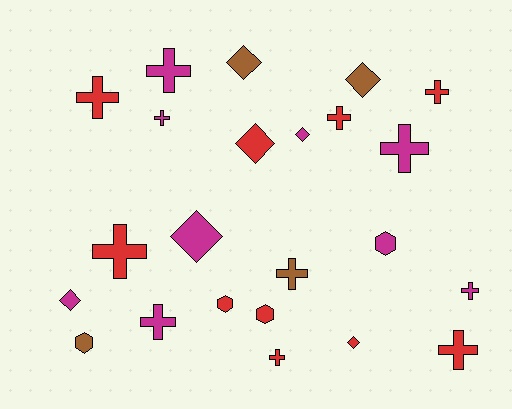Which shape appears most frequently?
Cross, with 12 objects.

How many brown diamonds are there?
There are 2 brown diamonds.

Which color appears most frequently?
Red, with 10 objects.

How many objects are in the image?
There are 23 objects.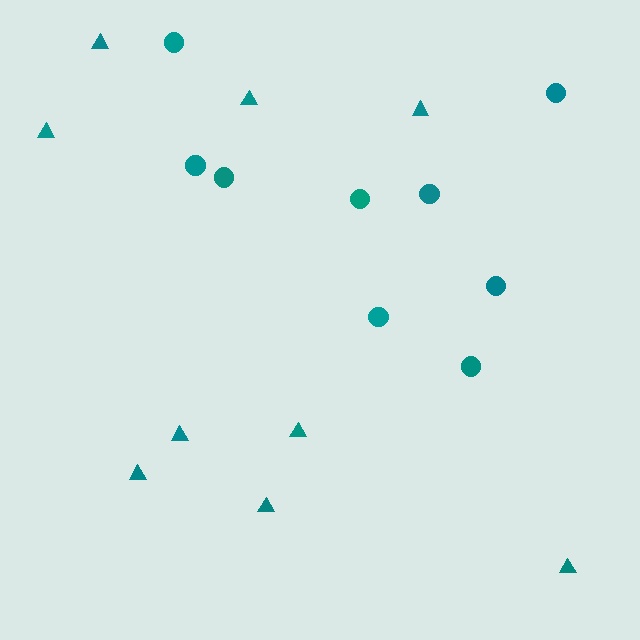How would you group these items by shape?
There are 2 groups: one group of triangles (9) and one group of circles (9).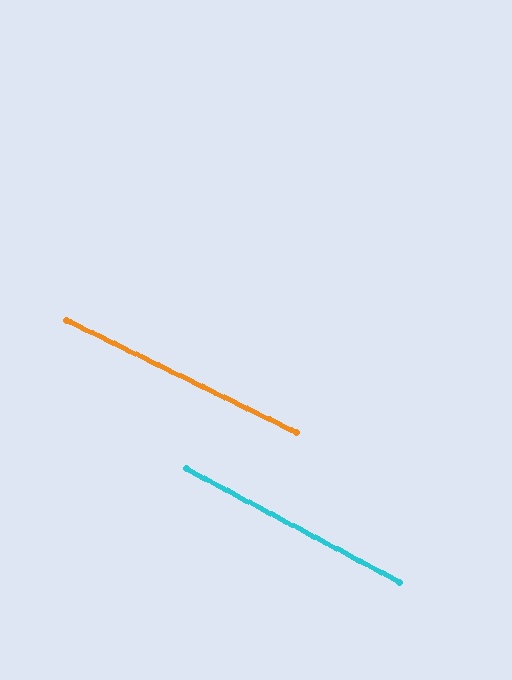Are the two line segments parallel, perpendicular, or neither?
Parallel — their directions differ by only 1.8°.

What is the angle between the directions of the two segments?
Approximately 2 degrees.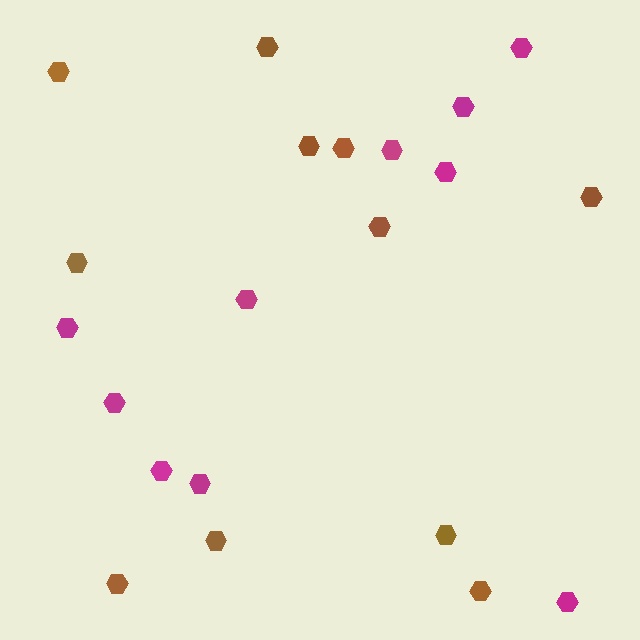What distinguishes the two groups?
There are 2 groups: one group of brown hexagons (11) and one group of magenta hexagons (10).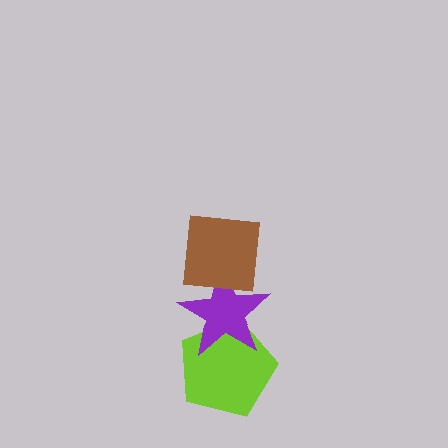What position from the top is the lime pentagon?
The lime pentagon is 3rd from the top.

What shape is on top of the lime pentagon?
The purple star is on top of the lime pentagon.